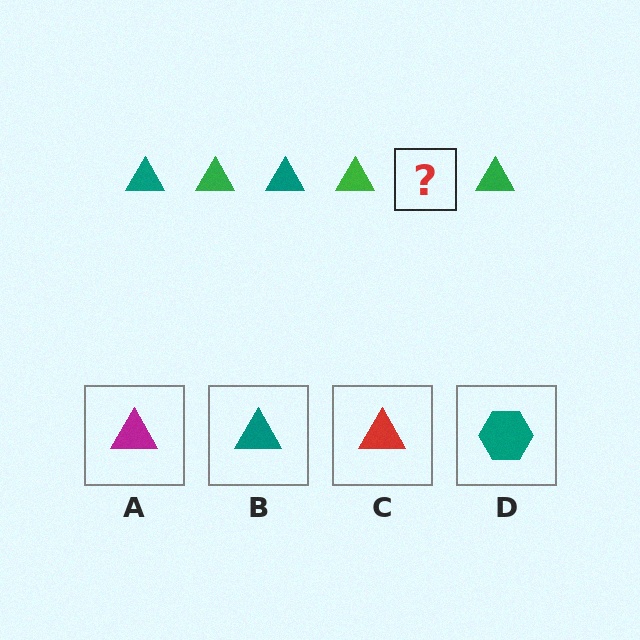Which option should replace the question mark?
Option B.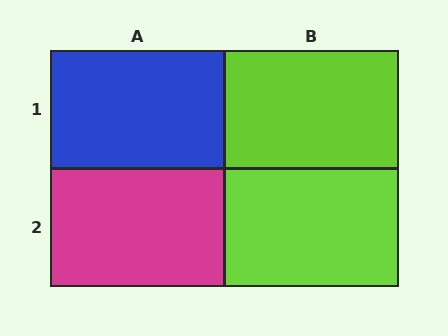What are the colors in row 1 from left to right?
Blue, lime.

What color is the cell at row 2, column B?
Lime.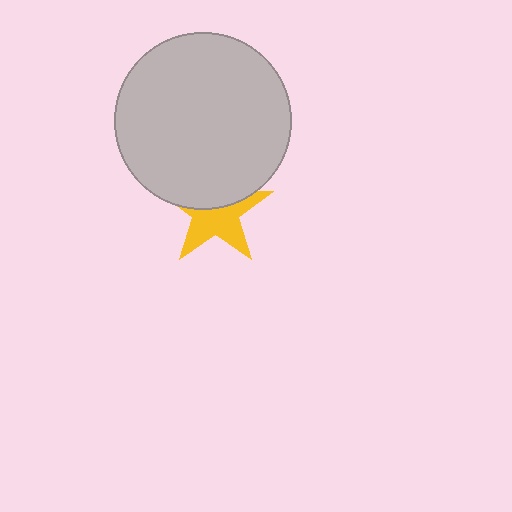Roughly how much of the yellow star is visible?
About half of it is visible (roughly 56%).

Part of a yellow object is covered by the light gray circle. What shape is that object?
It is a star.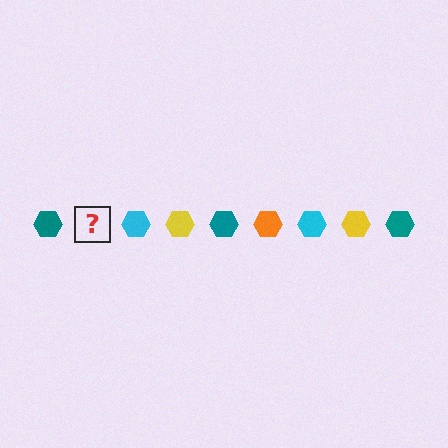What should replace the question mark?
The question mark should be replaced with an orange hexagon.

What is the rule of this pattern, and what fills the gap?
The rule is that the pattern cycles through teal, orange, cyan, yellow hexagons. The gap should be filled with an orange hexagon.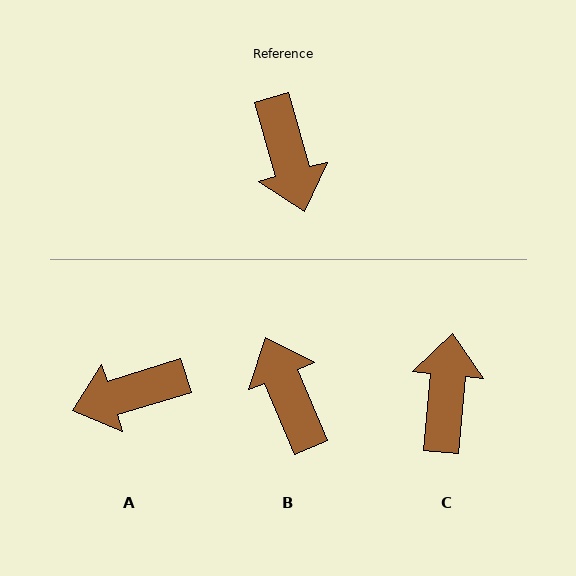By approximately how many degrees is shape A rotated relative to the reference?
Approximately 88 degrees clockwise.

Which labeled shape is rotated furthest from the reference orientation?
B, about 173 degrees away.